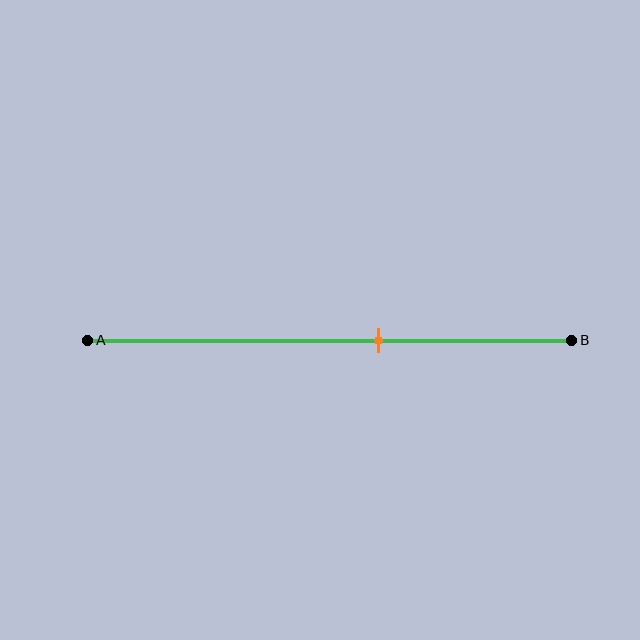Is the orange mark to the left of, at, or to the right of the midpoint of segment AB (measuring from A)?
The orange mark is to the right of the midpoint of segment AB.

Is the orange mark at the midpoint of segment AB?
No, the mark is at about 60% from A, not at the 50% midpoint.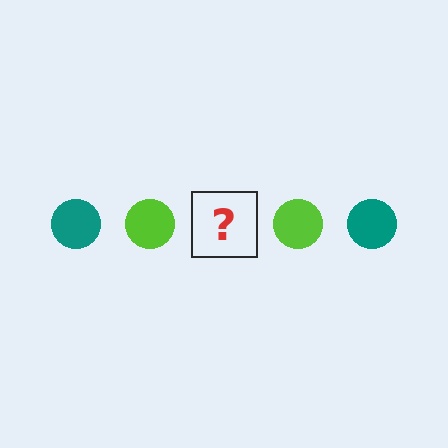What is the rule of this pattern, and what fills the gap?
The rule is that the pattern cycles through teal, lime circles. The gap should be filled with a teal circle.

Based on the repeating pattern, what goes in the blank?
The blank should be a teal circle.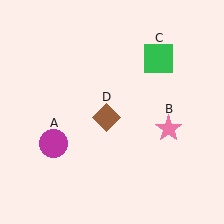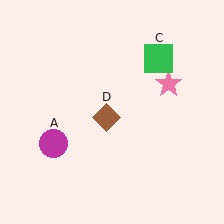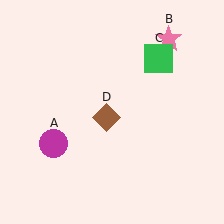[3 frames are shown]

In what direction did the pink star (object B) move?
The pink star (object B) moved up.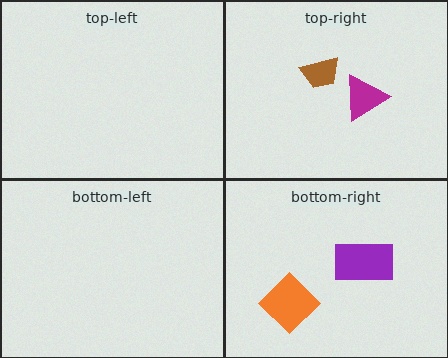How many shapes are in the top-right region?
2.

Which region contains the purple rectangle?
The bottom-right region.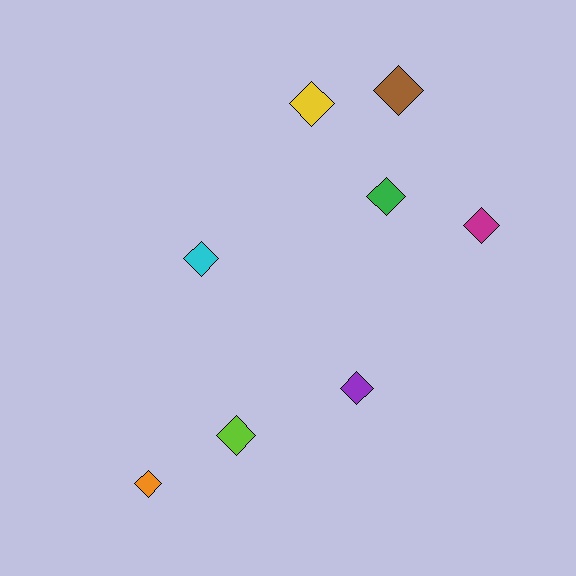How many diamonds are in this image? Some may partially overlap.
There are 8 diamonds.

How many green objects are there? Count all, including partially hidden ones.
There is 1 green object.